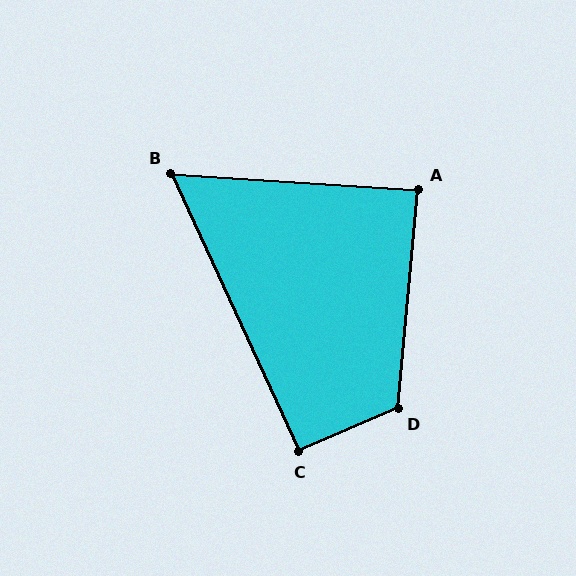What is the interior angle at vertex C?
Approximately 92 degrees (approximately right).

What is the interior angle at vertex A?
Approximately 88 degrees (approximately right).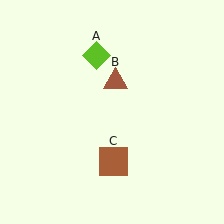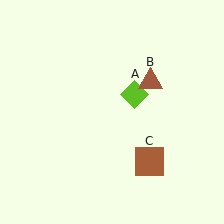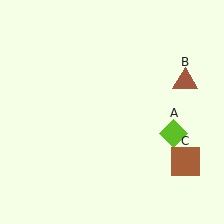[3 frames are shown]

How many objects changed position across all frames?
3 objects changed position: lime diamond (object A), brown triangle (object B), brown square (object C).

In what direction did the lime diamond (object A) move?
The lime diamond (object A) moved down and to the right.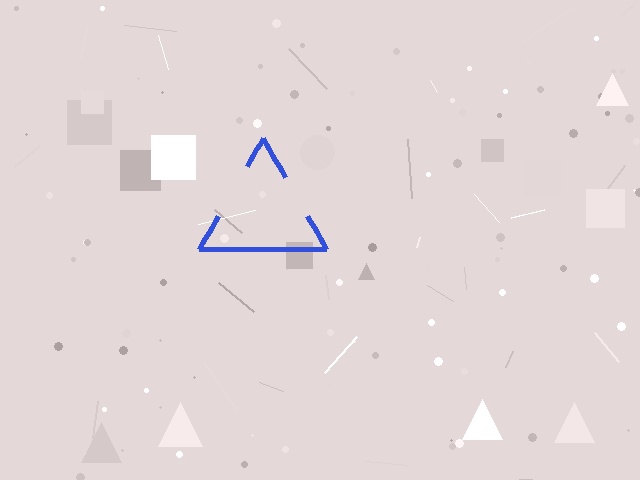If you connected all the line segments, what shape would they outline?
They would outline a triangle.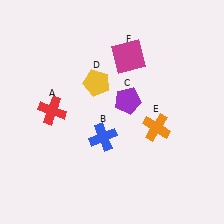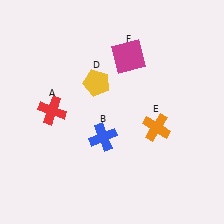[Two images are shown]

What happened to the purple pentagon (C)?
The purple pentagon (C) was removed in Image 2. It was in the top-right area of Image 1.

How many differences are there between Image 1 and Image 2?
There is 1 difference between the two images.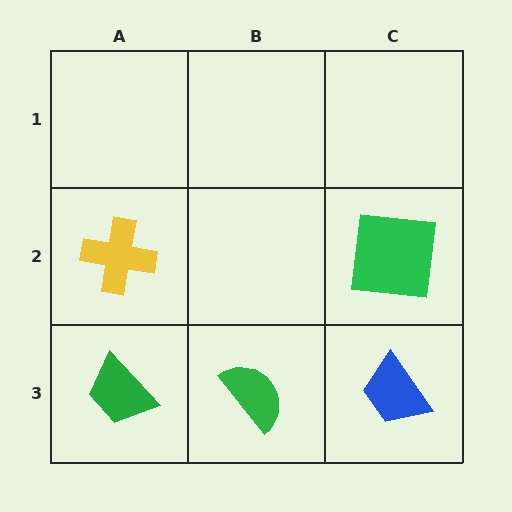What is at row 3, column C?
A blue trapezoid.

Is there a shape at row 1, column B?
No, that cell is empty.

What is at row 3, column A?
A green trapezoid.